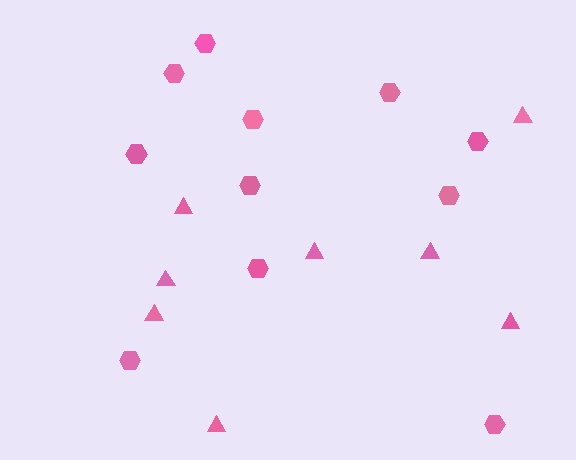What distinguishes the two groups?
There are 2 groups: one group of triangles (8) and one group of hexagons (11).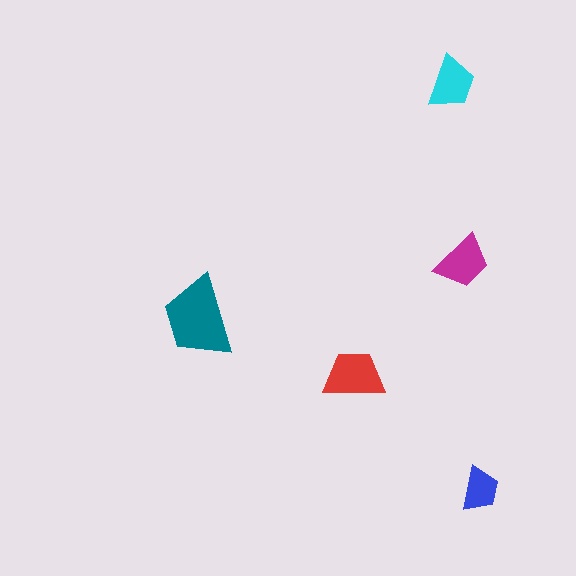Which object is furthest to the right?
The blue trapezoid is rightmost.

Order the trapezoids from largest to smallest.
the teal one, the red one, the magenta one, the cyan one, the blue one.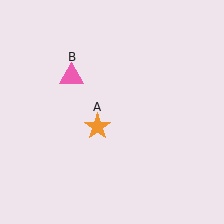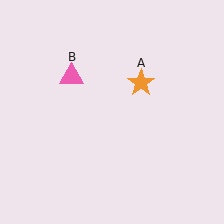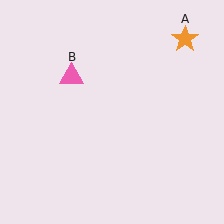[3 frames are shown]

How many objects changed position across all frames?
1 object changed position: orange star (object A).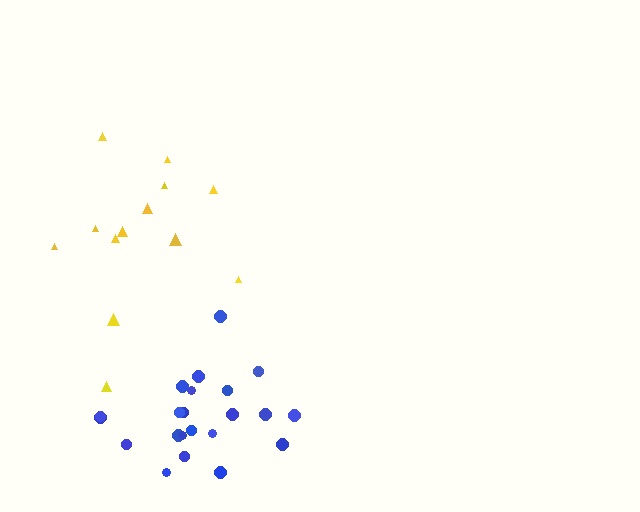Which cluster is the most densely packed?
Blue.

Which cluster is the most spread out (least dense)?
Yellow.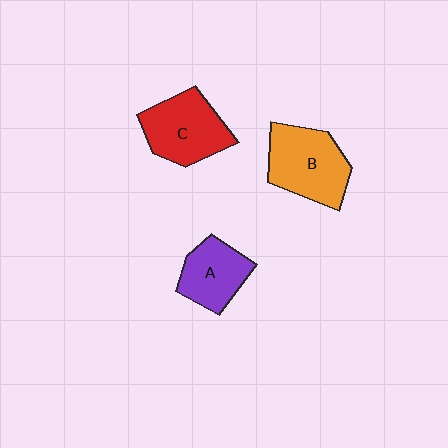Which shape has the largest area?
Shape B (orange).